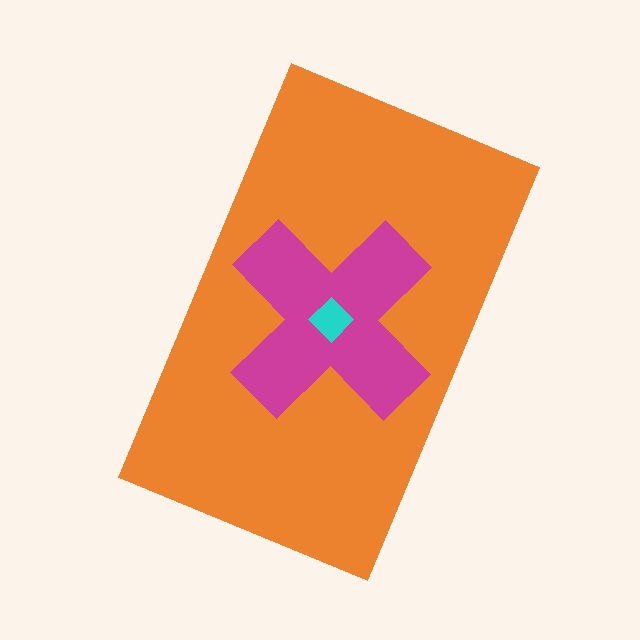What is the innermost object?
The cyan diamond.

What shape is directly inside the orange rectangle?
The magenta cross.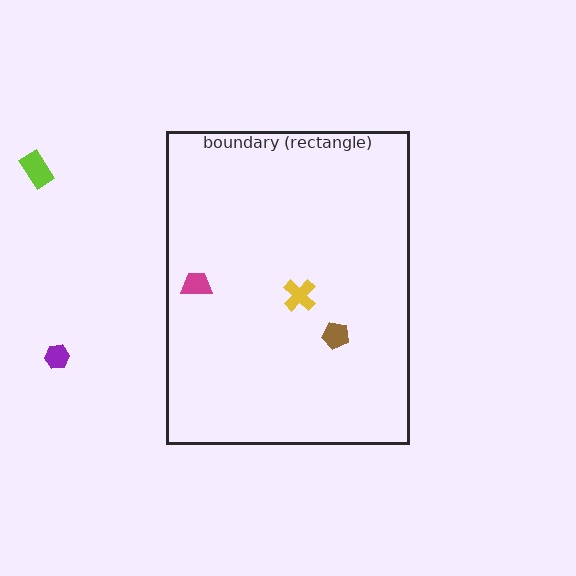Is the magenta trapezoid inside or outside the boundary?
Inside.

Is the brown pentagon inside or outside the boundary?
Inside.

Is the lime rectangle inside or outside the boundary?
Outside.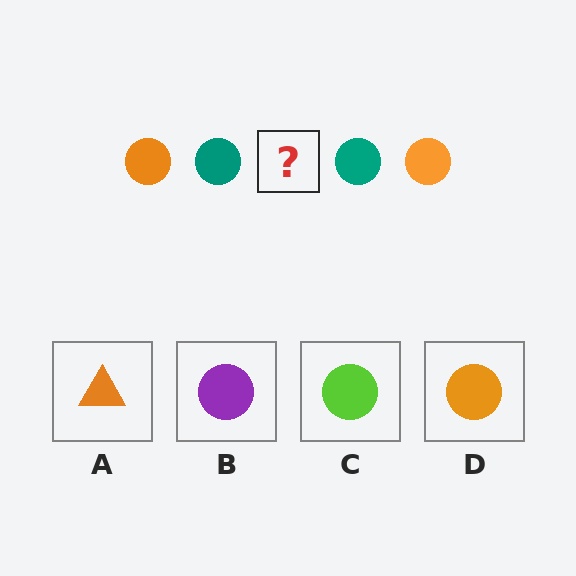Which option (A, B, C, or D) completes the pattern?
D.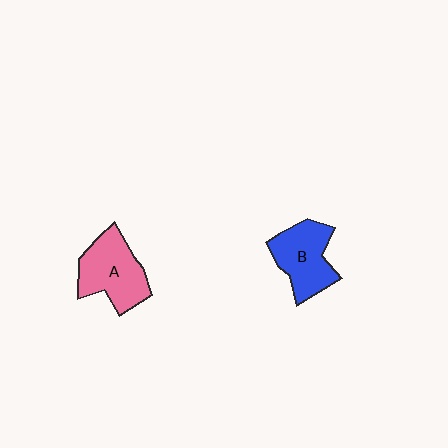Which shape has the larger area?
Shape A (pink).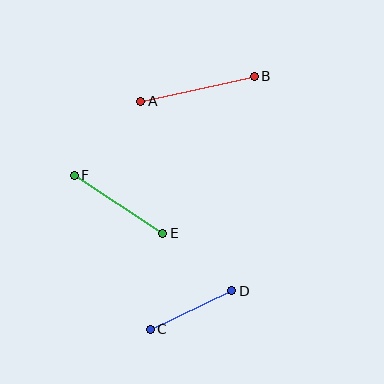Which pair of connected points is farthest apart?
Points A and B are farthest apart.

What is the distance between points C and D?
The distance is approximately 90 pixels.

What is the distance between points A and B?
The distance is approximately 116 pixels.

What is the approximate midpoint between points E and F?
The midpoint is at approximately (118, 204) pixels.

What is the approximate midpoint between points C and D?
The midpoint is at approximately (191, 310) pixels.